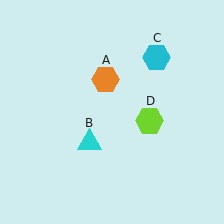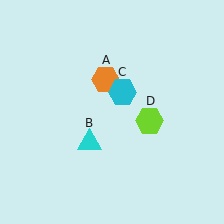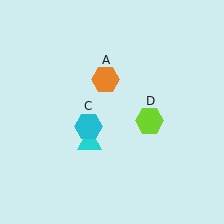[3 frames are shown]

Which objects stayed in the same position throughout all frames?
Orange hexagon (object A) and cyan triangle (object B) and lime hexagon (object D) remained stationary.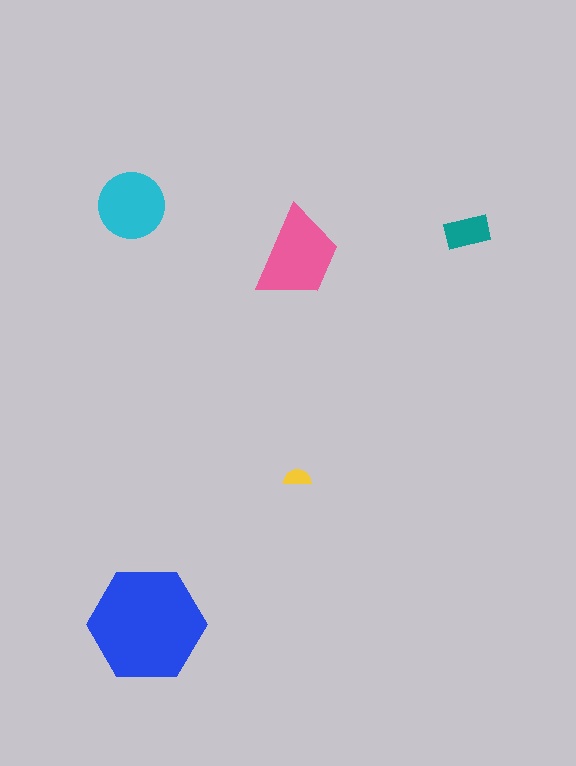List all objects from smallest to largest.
The yellow semicircle, the teal rectangle, the cyan circle, the pink trapezoid, the blue hexagon.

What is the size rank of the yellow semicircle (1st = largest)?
5th.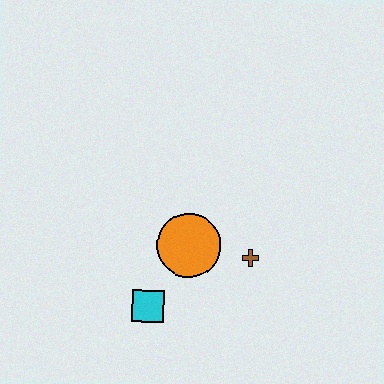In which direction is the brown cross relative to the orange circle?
The brown cross is to the right of the orange circle.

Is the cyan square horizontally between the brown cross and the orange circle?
No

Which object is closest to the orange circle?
The brown cross is closest to the orange circle.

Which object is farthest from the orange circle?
The cyan square is farthest from the orange circle.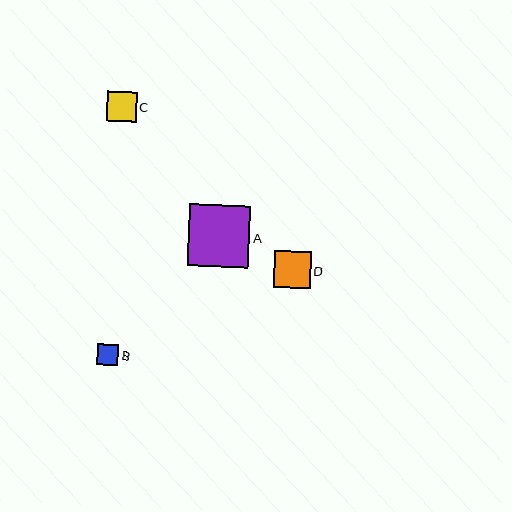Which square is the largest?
Square A is the largest with a size of approximately 62 pixels.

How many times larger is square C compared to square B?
Square C is approximately 1.4 times the size of square B.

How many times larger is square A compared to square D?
Square A is approximately 1.6 times the size of square D.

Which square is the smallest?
Square B is the smallest with a size of approximately 21 pixels.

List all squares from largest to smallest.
From largest to smallest: A, D, C, B.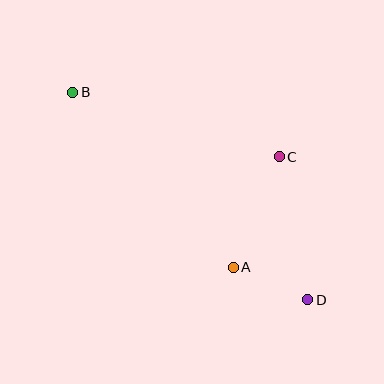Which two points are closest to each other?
Points A and D are closest to each other.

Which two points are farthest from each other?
Points B and D are farthest from each other.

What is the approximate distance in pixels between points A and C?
The distance between A and C is approximately 120 pixels.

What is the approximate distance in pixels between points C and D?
The distance between C and D is approximately 146 pixels.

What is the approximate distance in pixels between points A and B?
The distance between A and B is approximately 237 pixels.